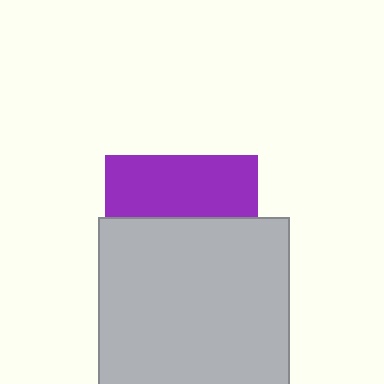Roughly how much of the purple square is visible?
A small part of it is visible (roughly 41%).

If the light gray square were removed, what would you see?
You would see the complete purple square.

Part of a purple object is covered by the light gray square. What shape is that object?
It is a square.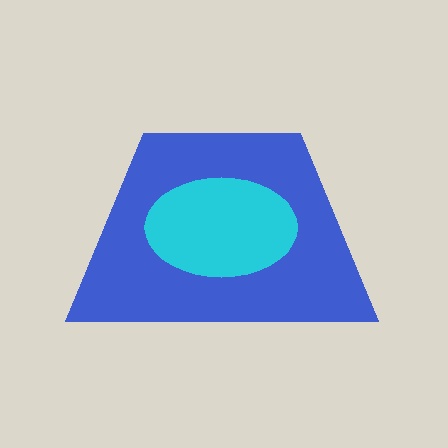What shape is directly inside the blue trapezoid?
The cyan ellipse.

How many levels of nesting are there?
2.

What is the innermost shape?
The cyan ellipse.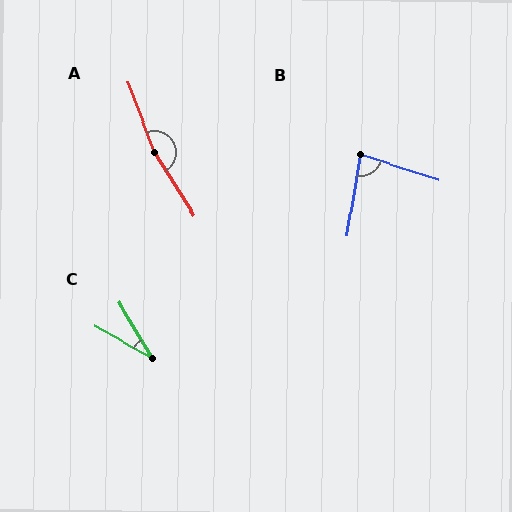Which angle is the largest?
A, at approximately 169 degrees.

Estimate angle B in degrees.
Approximately 81 degrees.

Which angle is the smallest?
C, at approximately 31 degrees.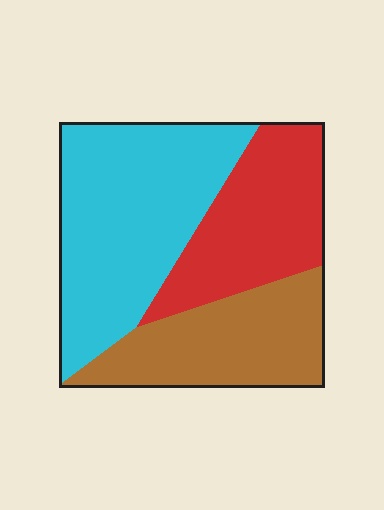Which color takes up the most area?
Cyan, at roughly 45%.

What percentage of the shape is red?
Red covers around 30% of the shape.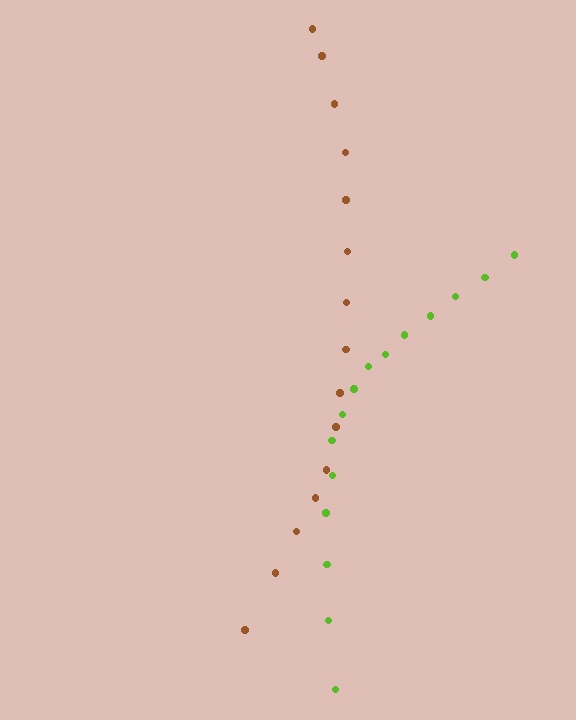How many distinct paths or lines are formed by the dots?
There are 2 distinct paths.